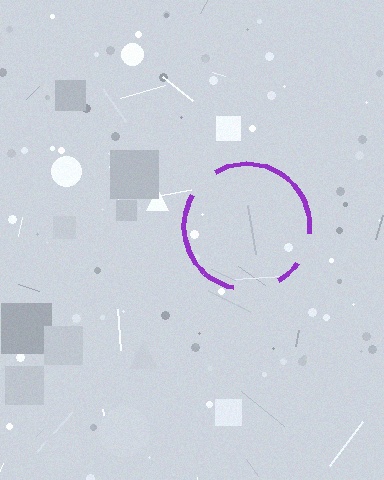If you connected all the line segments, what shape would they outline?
They would outline a circle.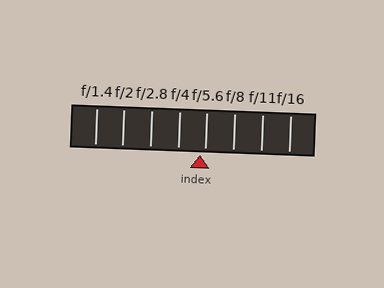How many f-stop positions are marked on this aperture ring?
There are 8 f-stop positions marked.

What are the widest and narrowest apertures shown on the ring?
The widest aperture shown is f/1.4 and the narrowest is f/16.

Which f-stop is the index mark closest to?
The index mark is closest to f/5.6.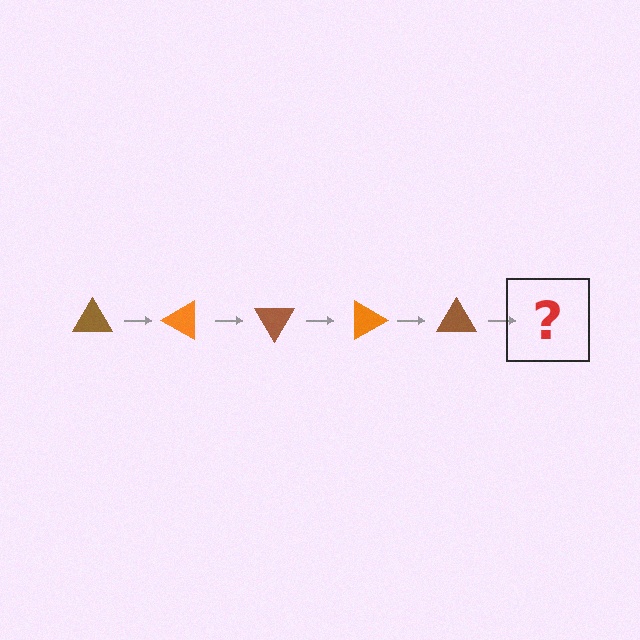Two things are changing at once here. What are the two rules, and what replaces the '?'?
The two rules are that it rotates 30 degrees each step and the color cycles through brown and orange. The '?' should be an orange triangle, rotated 150 degrees from the start.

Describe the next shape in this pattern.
It should be an orange triangle, rotated 150 degrees from the start.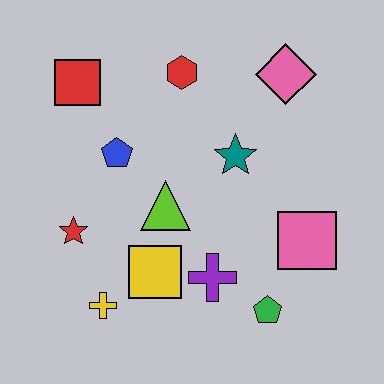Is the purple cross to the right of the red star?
Yes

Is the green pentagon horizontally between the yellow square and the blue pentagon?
No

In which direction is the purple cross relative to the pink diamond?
The purple cross is below the pink diamond.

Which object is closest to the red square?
The blue pentagon is closest to the red square.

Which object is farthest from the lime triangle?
The pink diamond is farthest from the lime triangle.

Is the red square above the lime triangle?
Yes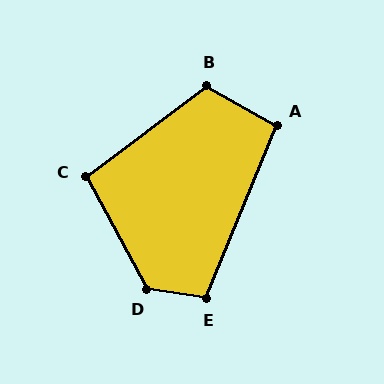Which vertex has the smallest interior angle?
A, at approximately 98 degrees.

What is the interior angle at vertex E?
Approximately 104 degrees (obtuse).